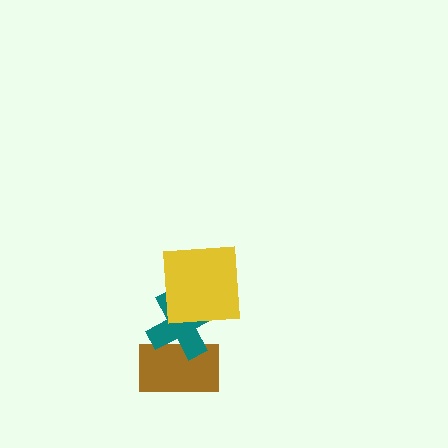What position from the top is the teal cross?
The teal cross is 2nd from the top.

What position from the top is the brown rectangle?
The brown rectangle is 3rd from the top.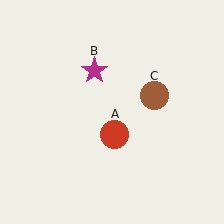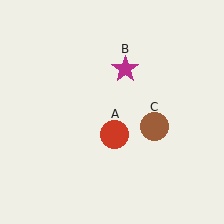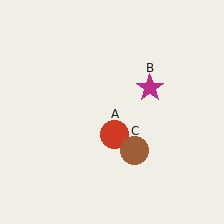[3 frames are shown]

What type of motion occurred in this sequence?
The magenta star (object B), brown circle (object C) rotated clockwise around the center of the scene.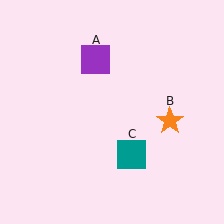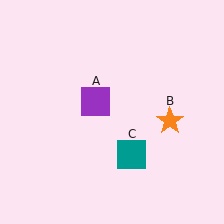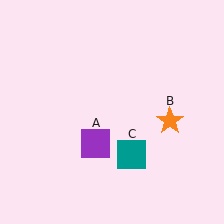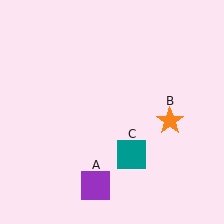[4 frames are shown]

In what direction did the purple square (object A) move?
The purple square (object A) moved down.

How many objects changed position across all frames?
1 object changed position: purple square (object A).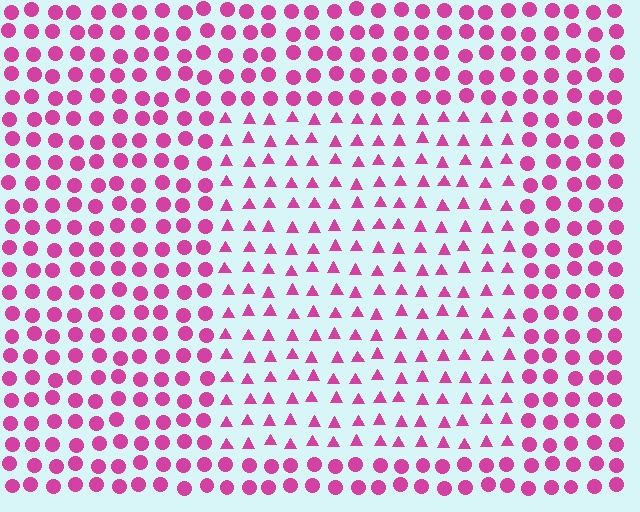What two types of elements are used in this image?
The image uses triangles inside the rectangle region and circles outside it.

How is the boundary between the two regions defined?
The boundary is defined by a change in element shape: triangles inside vs. circles outside. All elements share the same color and spacing.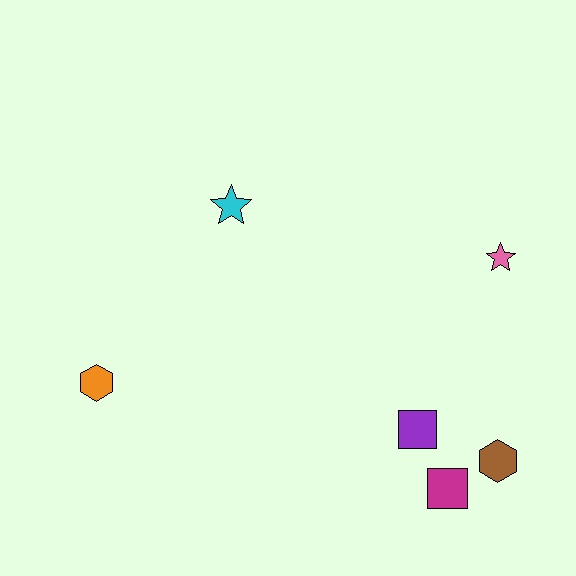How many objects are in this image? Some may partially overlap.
There are 6 objects.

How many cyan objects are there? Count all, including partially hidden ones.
There is 1 cyan object.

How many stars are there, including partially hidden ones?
There are 2 stars.